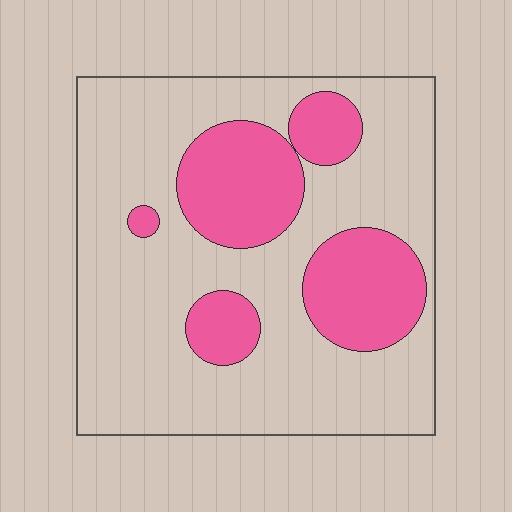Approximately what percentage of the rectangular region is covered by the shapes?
Approximately 25%.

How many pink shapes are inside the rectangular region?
5.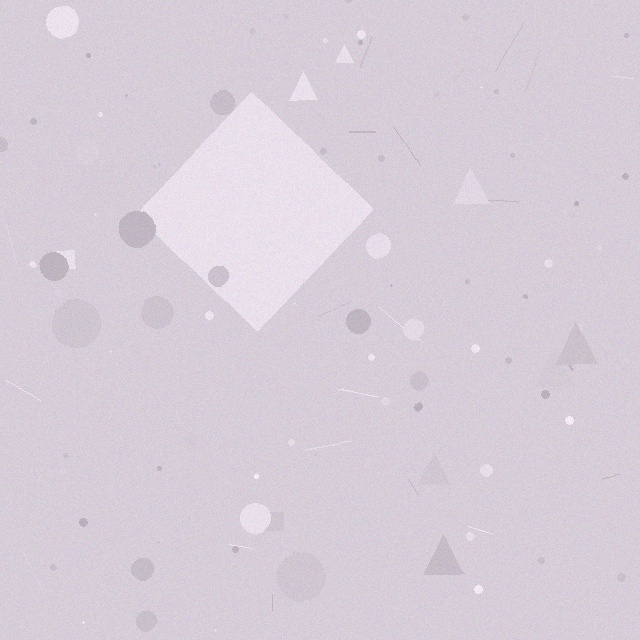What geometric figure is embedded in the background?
A diamond is embedded in the background.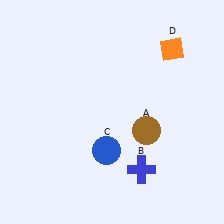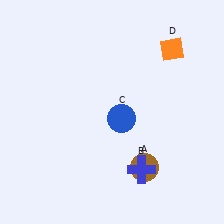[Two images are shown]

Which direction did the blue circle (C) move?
The blue circle (C) moved up.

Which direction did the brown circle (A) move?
The brown circle (A) moved down.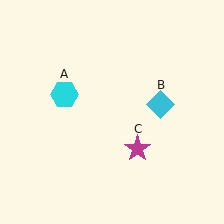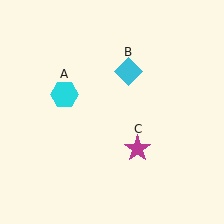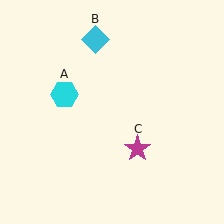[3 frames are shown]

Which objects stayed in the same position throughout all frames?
Cyan hexagon (object A) and magenta star (object C) remained stationary.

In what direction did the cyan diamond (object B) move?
The cyan diamond (object B) moved up and to the left.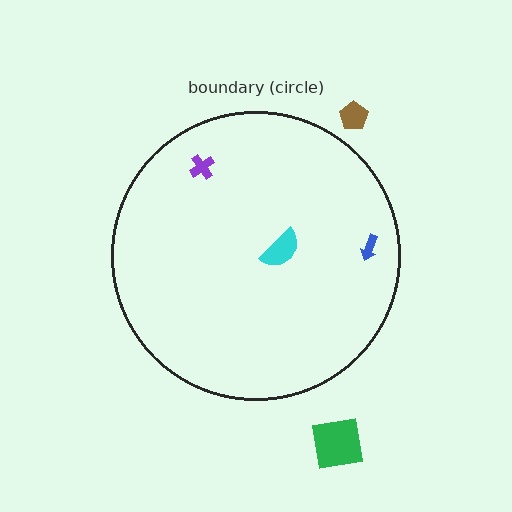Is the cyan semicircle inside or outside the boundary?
Inside.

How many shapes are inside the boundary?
3 inside, 2 outside.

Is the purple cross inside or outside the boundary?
Inside.